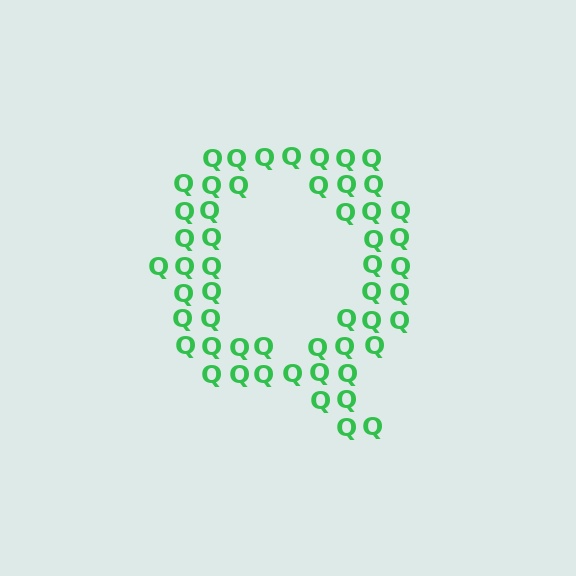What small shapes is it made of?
It is made of small letter Q's.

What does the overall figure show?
The overall figure shows the letter Q.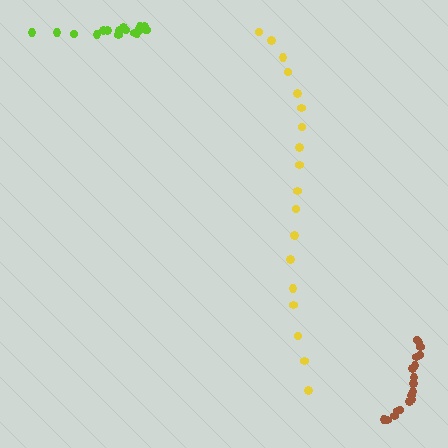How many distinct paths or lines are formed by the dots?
There are 3 distinct paths.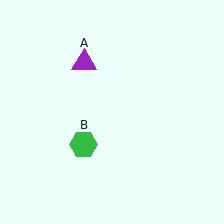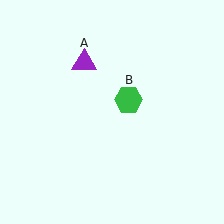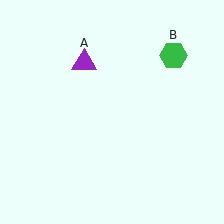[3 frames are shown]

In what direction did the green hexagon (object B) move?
The green hexagon (object B) moved up and to the right.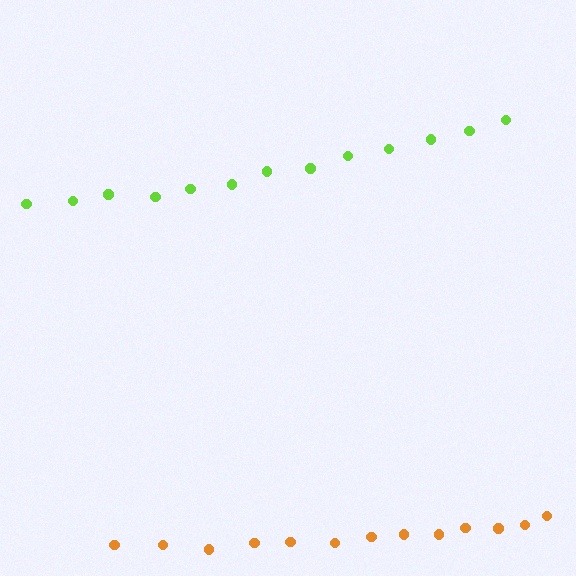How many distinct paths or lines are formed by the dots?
There are 2 distinct paths.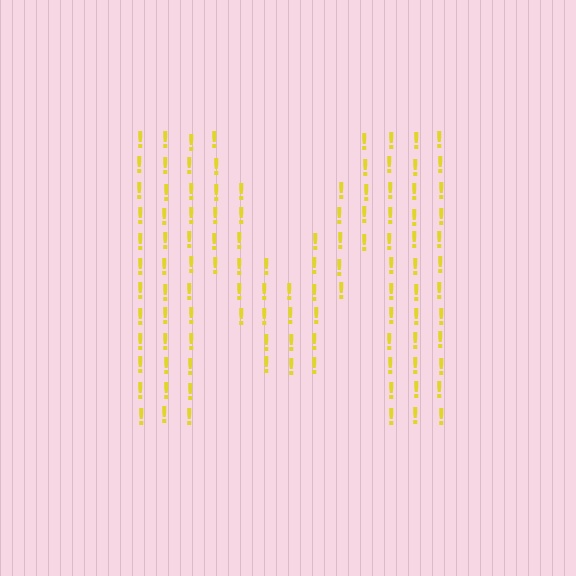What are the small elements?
The small elements are exclamation marks.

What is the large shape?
The large shape is the letter M.